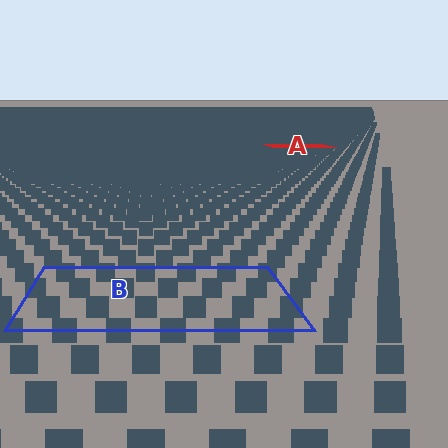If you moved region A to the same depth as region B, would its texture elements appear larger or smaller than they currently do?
They would appear larger. At a closer depth, the same texture elements are projected at a bigger on-screen size.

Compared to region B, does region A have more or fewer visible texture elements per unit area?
Region A has more texture elements per unit area — they are packed more densely because it is farther away.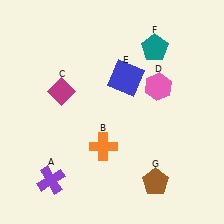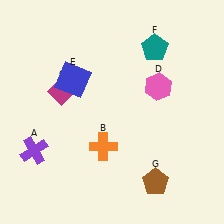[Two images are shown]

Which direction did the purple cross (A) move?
The purple cross (A) moved up.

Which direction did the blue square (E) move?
The blue square (E) moved left.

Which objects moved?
The objects that moved are: the purple cross (A), the blue square (E).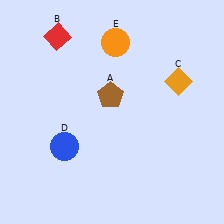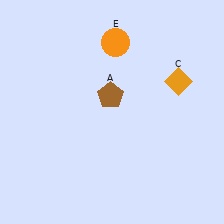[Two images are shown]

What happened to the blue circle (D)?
The blue circle (D) was removed in Image 2. It was in the bottom-left area of Image 1.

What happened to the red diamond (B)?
The red diamond (B) was removed in Image 2. It was in the top-left area of Image 1.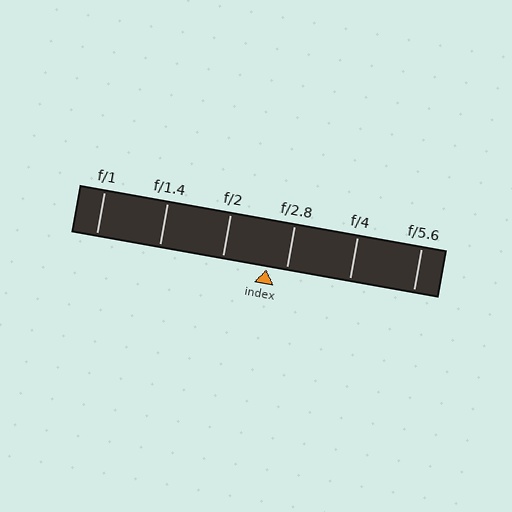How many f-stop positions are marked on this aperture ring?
There are 6 f-stop positions marked.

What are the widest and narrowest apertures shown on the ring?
The widest aperture shown is f/1 and the narrowest is f/5.6.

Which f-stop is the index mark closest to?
The index mark is closest to f/2.8.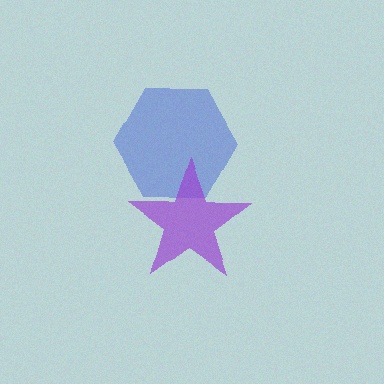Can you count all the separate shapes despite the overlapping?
Yes, there are 2 separate shapes.